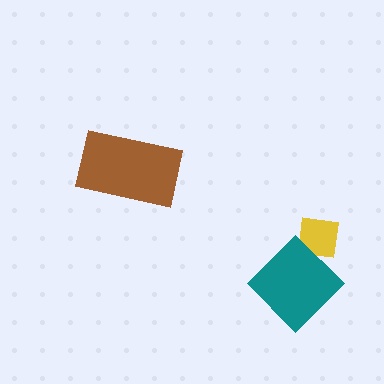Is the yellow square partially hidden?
Yes, it is partially covered by another shape.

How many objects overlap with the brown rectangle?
0 objects overlap with the brown rectangle.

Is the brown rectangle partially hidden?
No, no other shape covers it.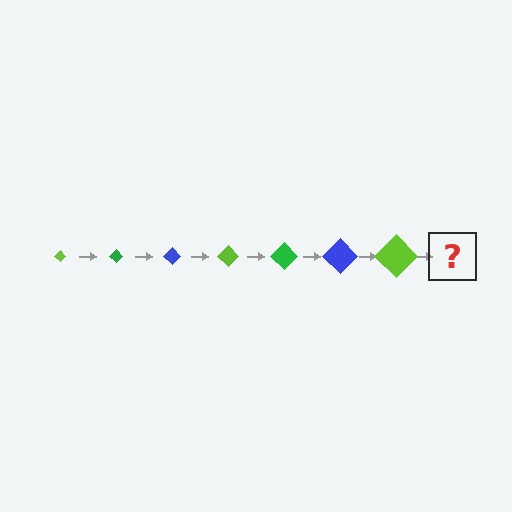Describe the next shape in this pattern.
It should be a green diamond, larger than the previous one.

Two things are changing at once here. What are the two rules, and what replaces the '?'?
The two rules are that the diamond grows larger each step and the color cycles through lime, green, and blue. The '?' should be a green diamond, larger than the previous one.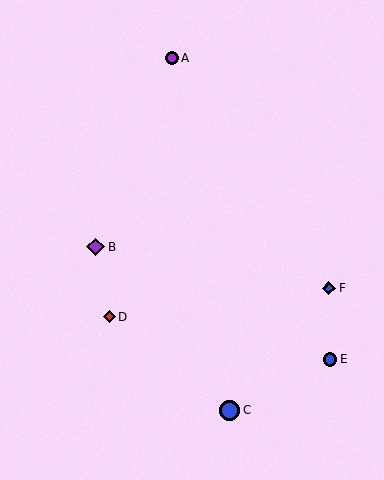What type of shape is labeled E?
Shape E is a blue circle.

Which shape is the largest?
The blue circle (labeled C) is the largest.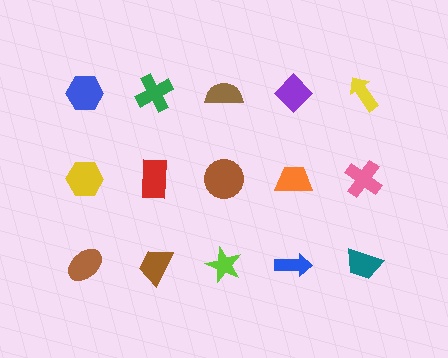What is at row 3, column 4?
A blue arrow.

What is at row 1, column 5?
A yellow arrow.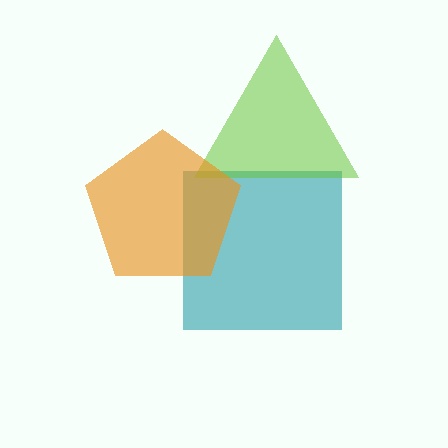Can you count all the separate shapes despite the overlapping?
Yes, there are 3 separate shapes.